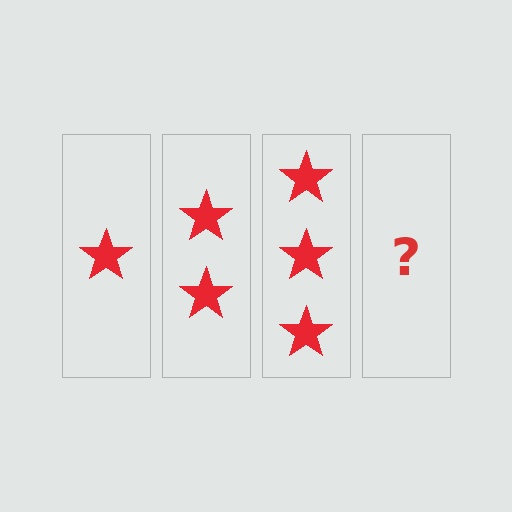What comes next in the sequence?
The next element should be 4 stars.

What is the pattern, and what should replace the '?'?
The pattern is that each step adds one more star. The '?' should be 4 stars.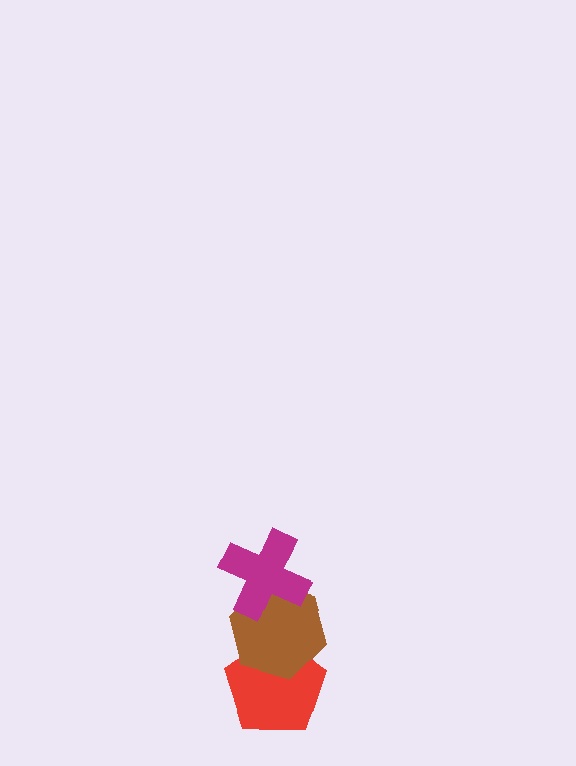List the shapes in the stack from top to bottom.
From top to bottom: the magenta cross, the brown hexagon, the red pentagon.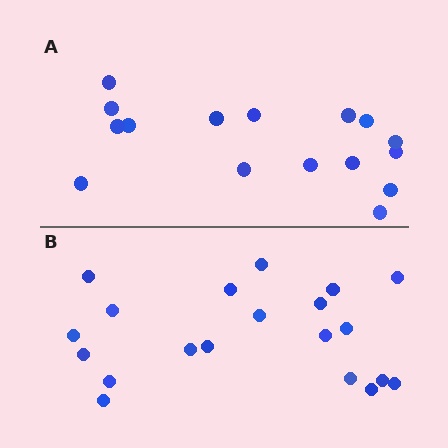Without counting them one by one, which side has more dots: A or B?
Region B (the bottom region) has more dots.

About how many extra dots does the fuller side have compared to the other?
Region B has about 4 more dots than region A.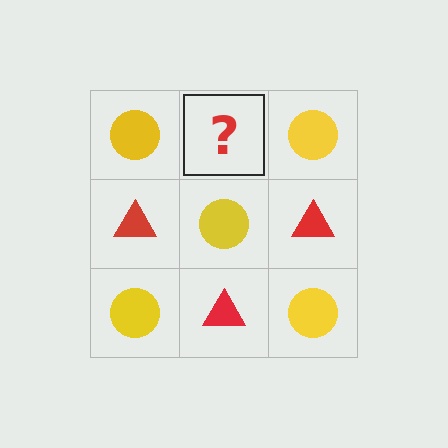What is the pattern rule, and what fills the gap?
The rule is that it alternates yellow circle and red triangle in a checkerboard pattern. The gap should be filled with a red triangle.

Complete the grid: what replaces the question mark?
The question mark should be replaced with a red triangle.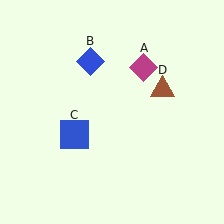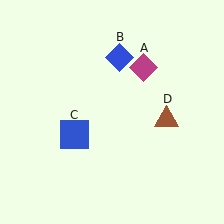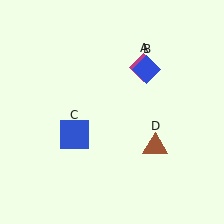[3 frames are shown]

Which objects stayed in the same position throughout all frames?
Magenta diamond (object A) and blue square (object C) remained stationary.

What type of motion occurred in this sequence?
The blue diamond (object B), brown triangle (object D) rotated clockwise around the center of the scene.